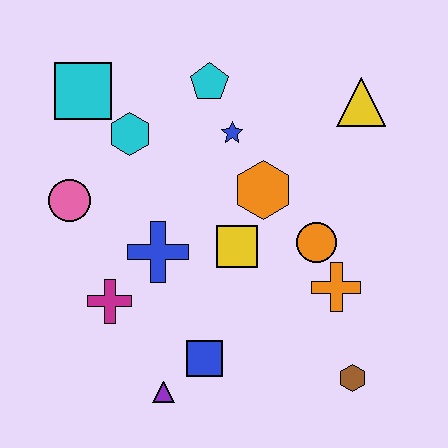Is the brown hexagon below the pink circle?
Yes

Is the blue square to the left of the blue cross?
No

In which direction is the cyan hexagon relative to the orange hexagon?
The cyan hexagon is to the left of the orange hexagon.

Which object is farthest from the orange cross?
The cyan square is farthest from the orange cross.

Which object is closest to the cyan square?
The cyan hexagon is closest to the cyan square.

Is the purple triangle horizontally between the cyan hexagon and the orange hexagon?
Yes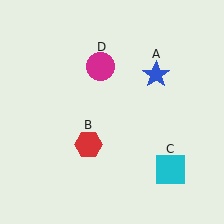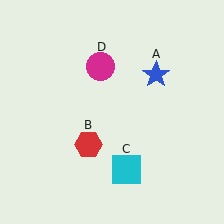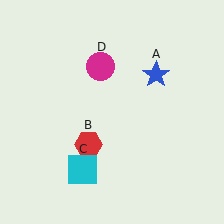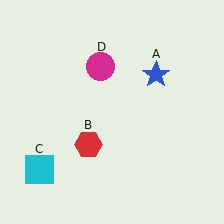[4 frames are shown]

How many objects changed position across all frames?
1 object changed position: cyan square (object C).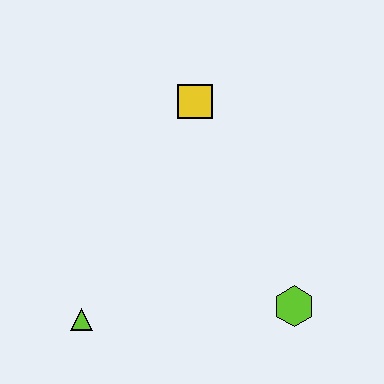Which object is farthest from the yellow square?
The lime triangle is farthest from the yellow square.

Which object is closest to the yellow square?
The lime hexagon is closest to the yellow square.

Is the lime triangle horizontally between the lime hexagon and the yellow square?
No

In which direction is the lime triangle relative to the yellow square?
The lime triangle is below the yellow square.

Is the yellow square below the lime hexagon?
No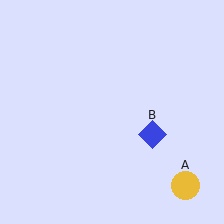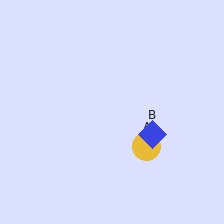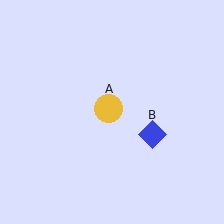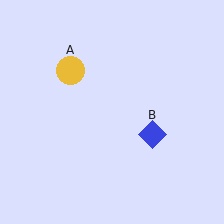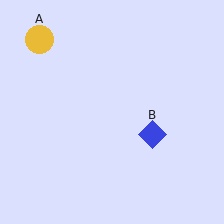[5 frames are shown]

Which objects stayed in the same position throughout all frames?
Blue diamond (object B) remained stationary.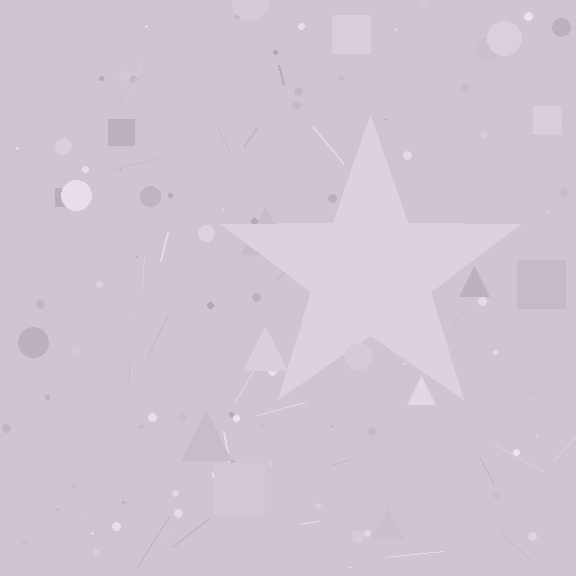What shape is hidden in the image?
A star is hidden in the image.